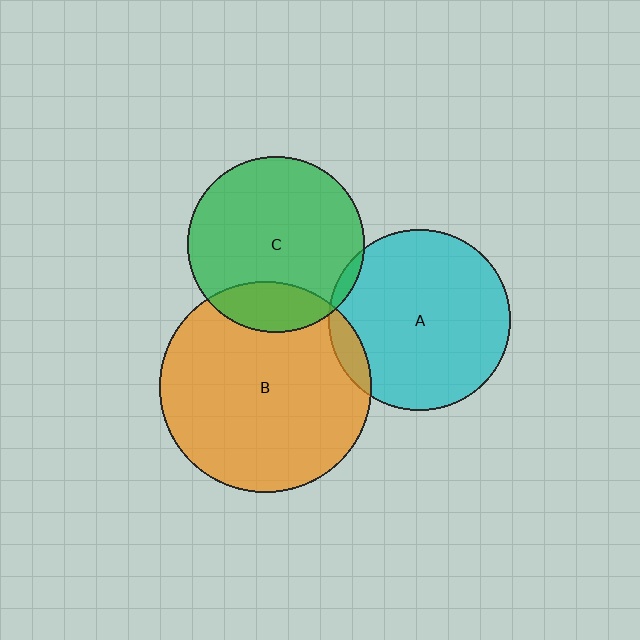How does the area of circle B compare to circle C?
Approximately 1.4 times.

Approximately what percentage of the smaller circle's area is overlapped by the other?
Approximately 5%.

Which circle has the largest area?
Circle B (orange).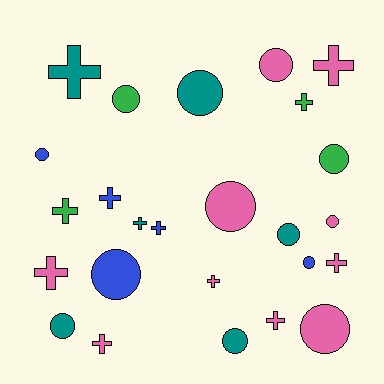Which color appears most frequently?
Pink, with 10 objects.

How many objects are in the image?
There are 25 objects.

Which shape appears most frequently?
Circle, with 13 objects.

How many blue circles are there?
There are 3 blue circles.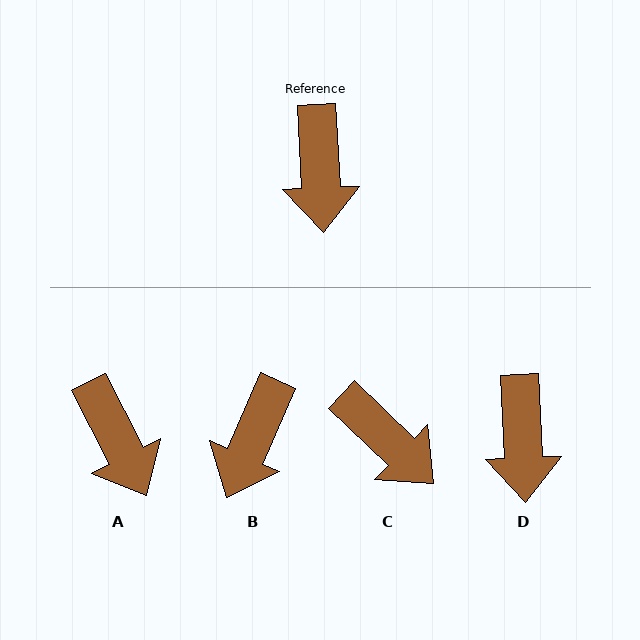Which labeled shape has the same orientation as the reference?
D.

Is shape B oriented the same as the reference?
No, it is off by about 27 degrees.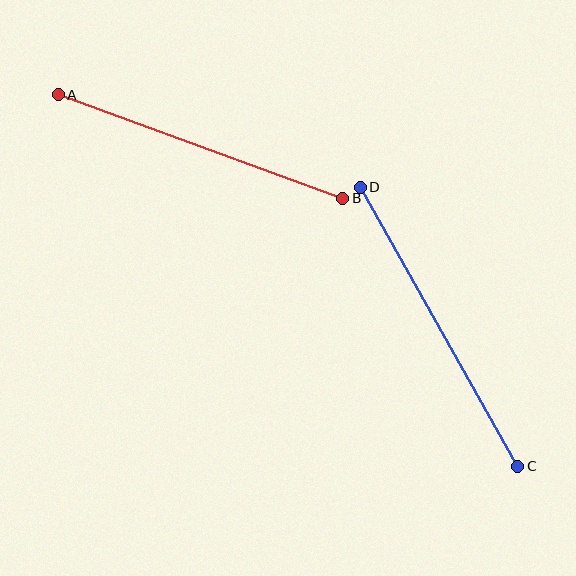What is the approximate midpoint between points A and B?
The midpoint is at approximately (201, 146) pixels.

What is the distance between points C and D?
The distance is approximately 321 pixels.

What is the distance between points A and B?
The distance is approximately 303 pixels.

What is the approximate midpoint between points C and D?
The midpoint is at approximately (439, 327) pixels.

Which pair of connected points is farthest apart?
Points C and D are farthest apart.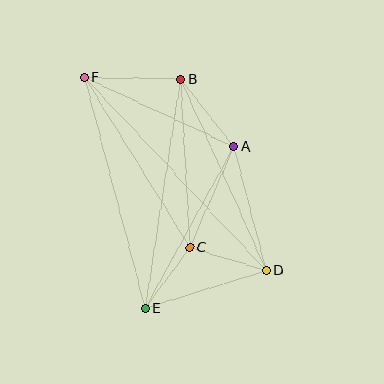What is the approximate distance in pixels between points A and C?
The distance between A and C is approximately 110 pixels.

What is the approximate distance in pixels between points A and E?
The distance between A and E is approximately 184 pixels.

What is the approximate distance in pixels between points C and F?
The distance between C and F is approximately 200 pixels.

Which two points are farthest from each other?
Points D and F are farthest from each other.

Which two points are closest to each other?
Points C and E are closest to each other.